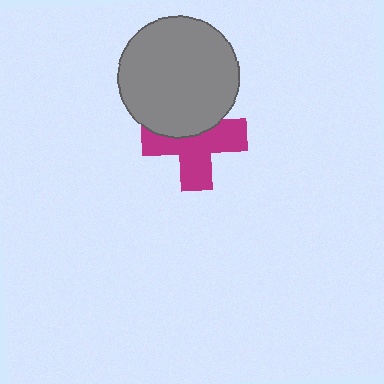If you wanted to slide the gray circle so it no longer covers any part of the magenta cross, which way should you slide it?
Slide it up — that is the most direct way to separate the two shapes.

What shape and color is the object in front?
The object in front is a gray circle.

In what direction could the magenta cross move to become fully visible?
The magenta cross could move down. That would shift it out from behind the gray circle entirely.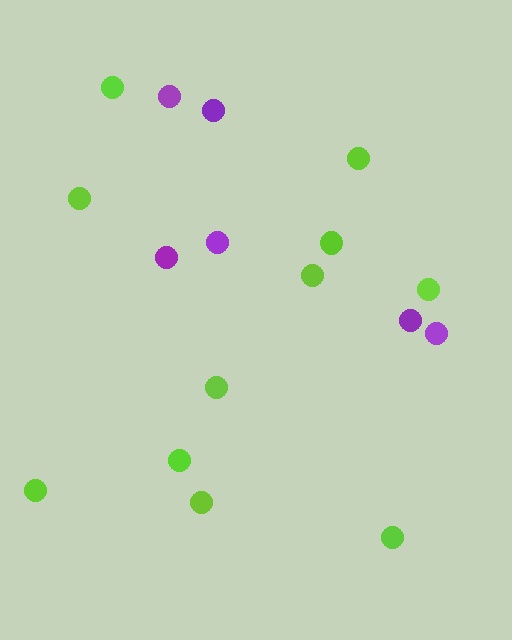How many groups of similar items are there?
There are 2 groups: one group of lime circles (11) and one group of purple circles (6).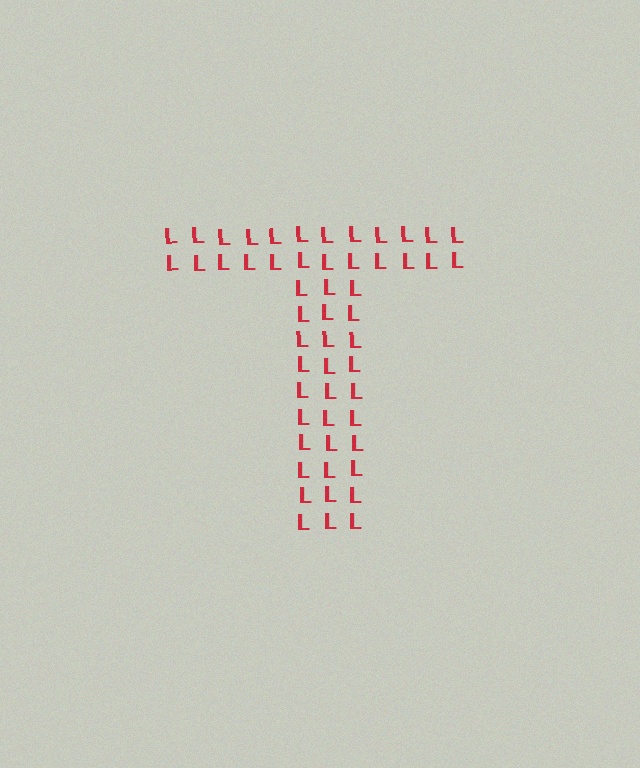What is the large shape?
The large shape is the letter T.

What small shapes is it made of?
It is made of small letter L's.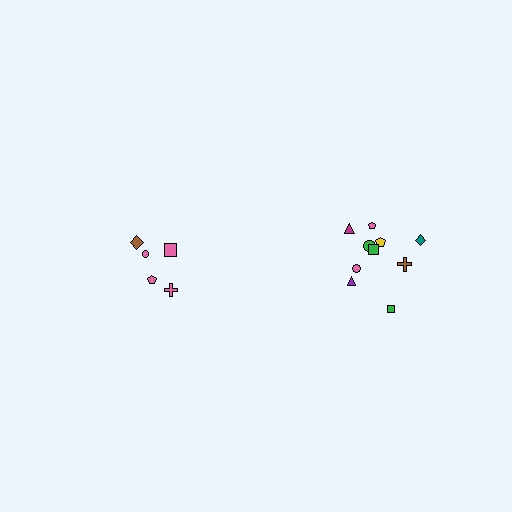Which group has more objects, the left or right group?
The right group.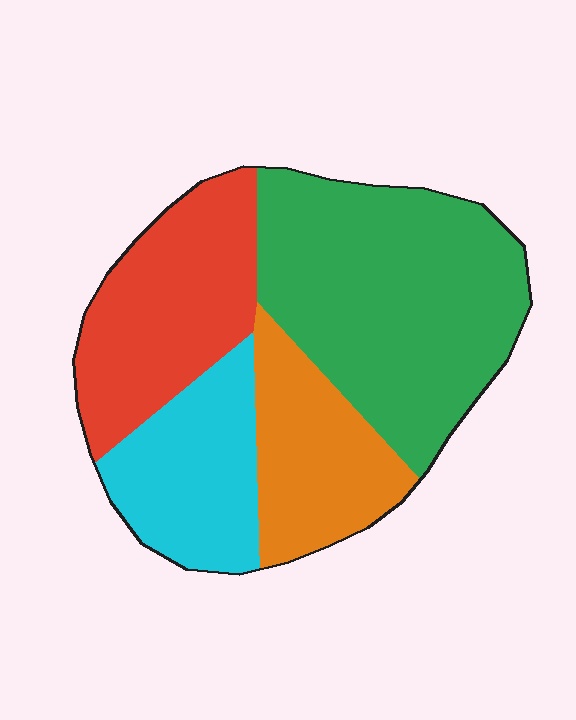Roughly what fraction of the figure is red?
Red takes up about one quarter (1/4) of the figure.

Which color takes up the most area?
Green, at roughly 40%.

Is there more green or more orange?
Green.